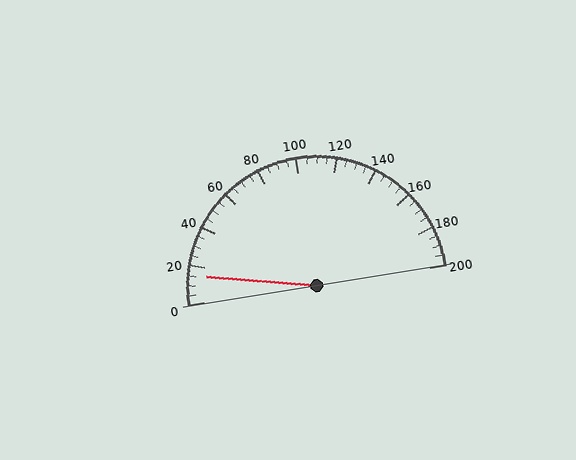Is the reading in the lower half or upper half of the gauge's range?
The reading is in the lower half of the range (0 to 200).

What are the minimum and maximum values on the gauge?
The gauge ranges from 0 to 200.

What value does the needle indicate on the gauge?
The needle indicates approximately 15.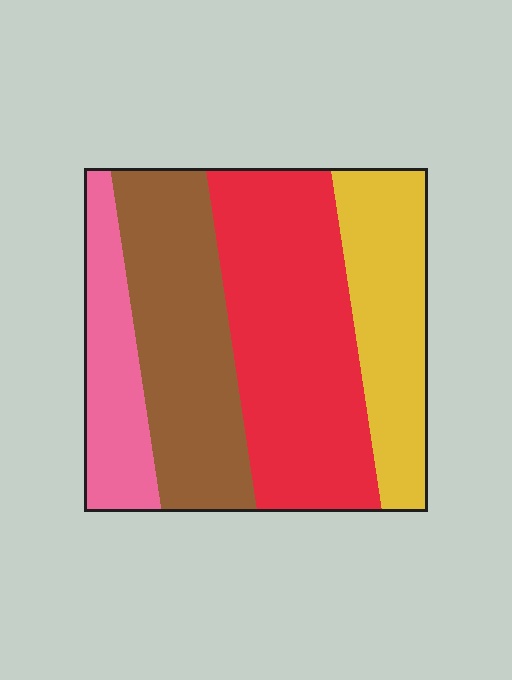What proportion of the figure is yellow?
Yellow covers 21% of the figure.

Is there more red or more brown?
Red.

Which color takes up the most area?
Red, at roughly 35%.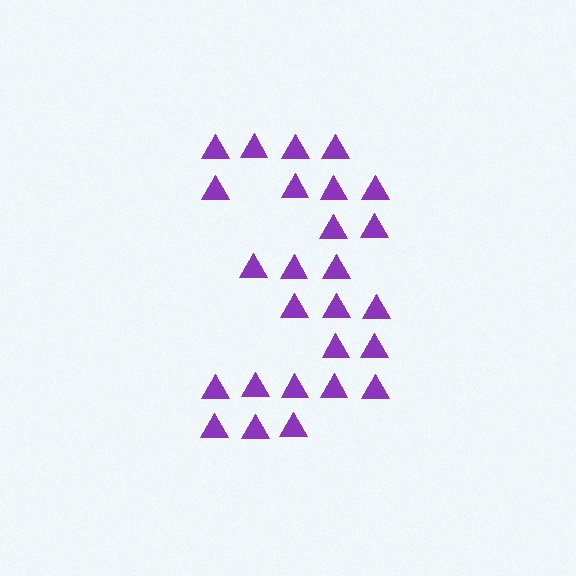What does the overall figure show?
The overall figure shows the digit 3.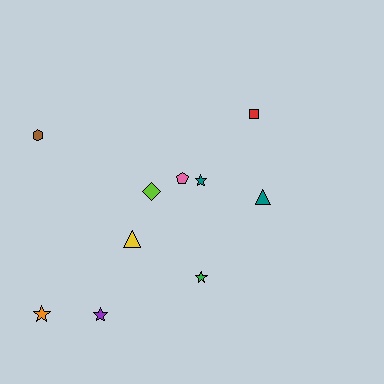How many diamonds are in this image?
There is 1 diamond.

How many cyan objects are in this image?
There are no cyan objects.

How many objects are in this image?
There are 10 objects.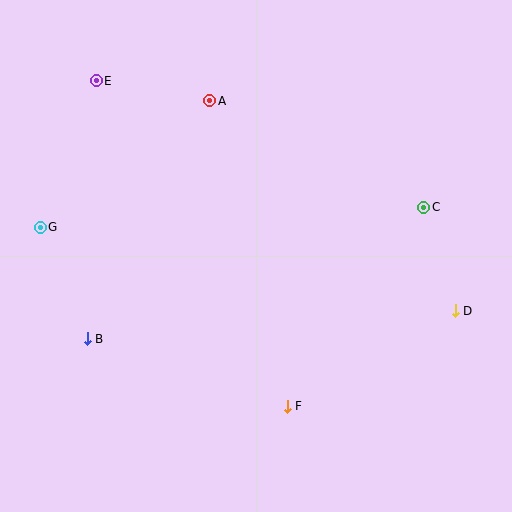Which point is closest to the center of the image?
Point F at (287, 406) is closest to the center.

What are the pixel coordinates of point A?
Point A is at (210, 101).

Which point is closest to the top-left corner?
Point E is closest to the top-left corner.